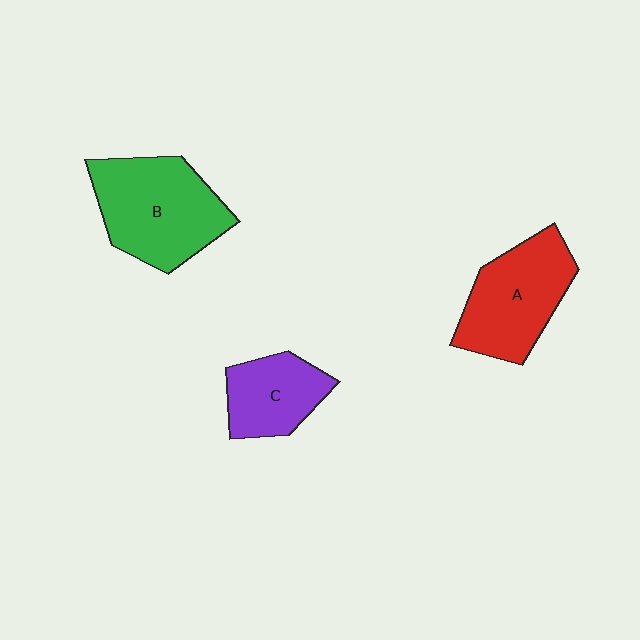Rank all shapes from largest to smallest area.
From largest to smallest: B (green), A (red), C (purple).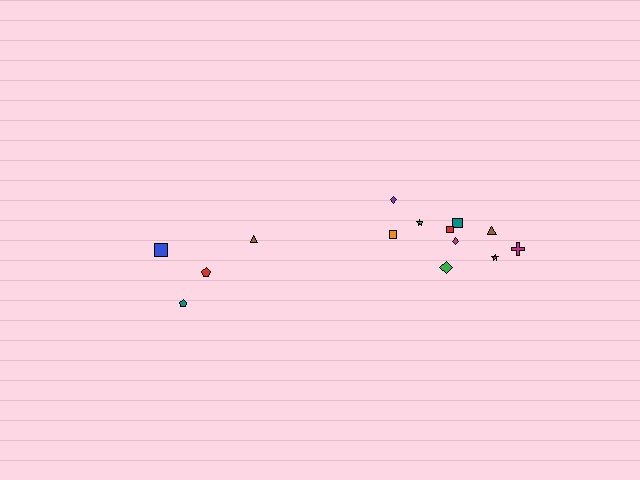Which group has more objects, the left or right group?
The right group.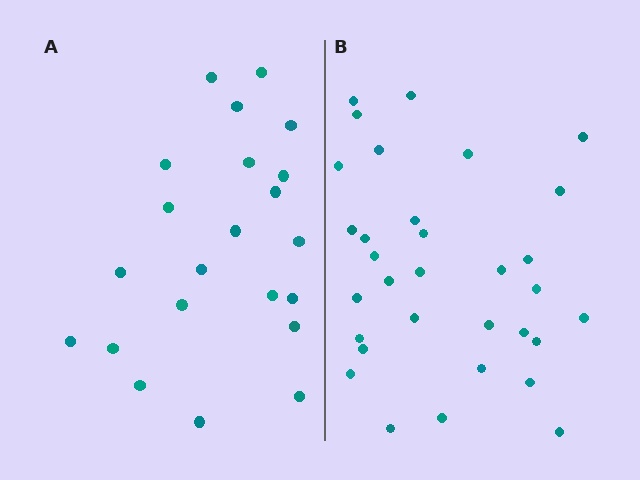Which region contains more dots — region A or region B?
Region B (the right region) has more dots.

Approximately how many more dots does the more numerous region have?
Region B has roughly 10 or so more dots than region A.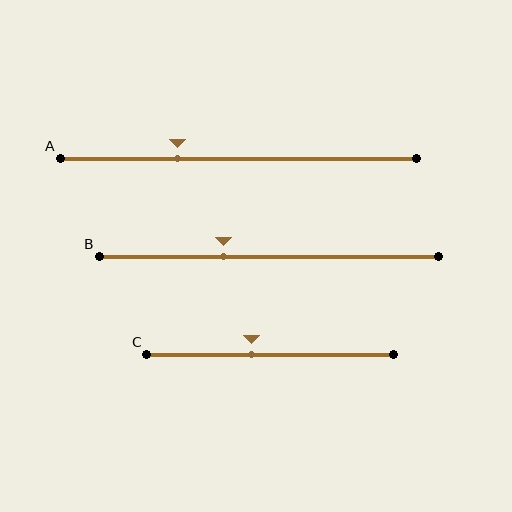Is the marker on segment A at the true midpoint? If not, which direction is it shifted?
No, the marker on segment A is shifted to the left by about 17% of the segment length.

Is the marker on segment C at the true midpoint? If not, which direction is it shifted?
No, the marker on segment C is shifted to the left by about 8% of the segment length.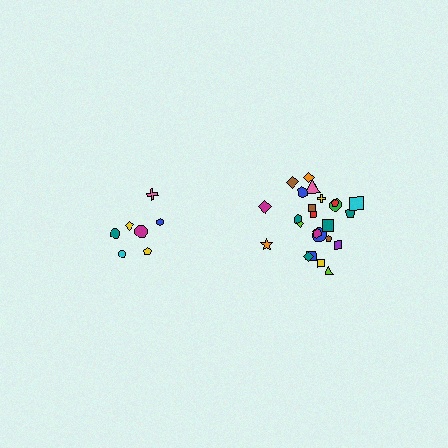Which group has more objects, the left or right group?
The right group.